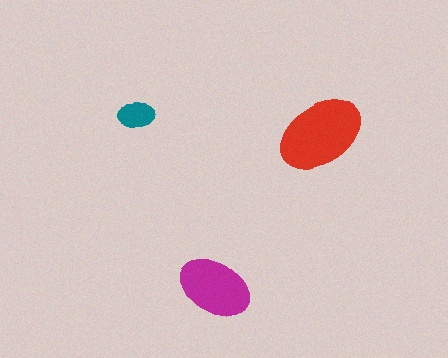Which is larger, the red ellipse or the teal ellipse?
The red one.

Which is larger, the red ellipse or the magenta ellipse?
The red one.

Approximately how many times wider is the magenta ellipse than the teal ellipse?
About 2 times wider.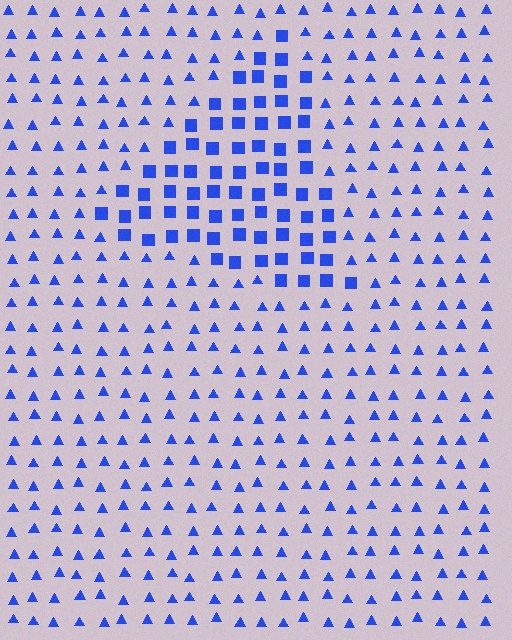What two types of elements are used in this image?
The image uses squares inside the triangle region and triangles outside it.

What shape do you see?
I see a triangle.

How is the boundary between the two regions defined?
The boundary is defined by a change in element shape: squares inside vs. triangles outside. All elements share the same color and spacing.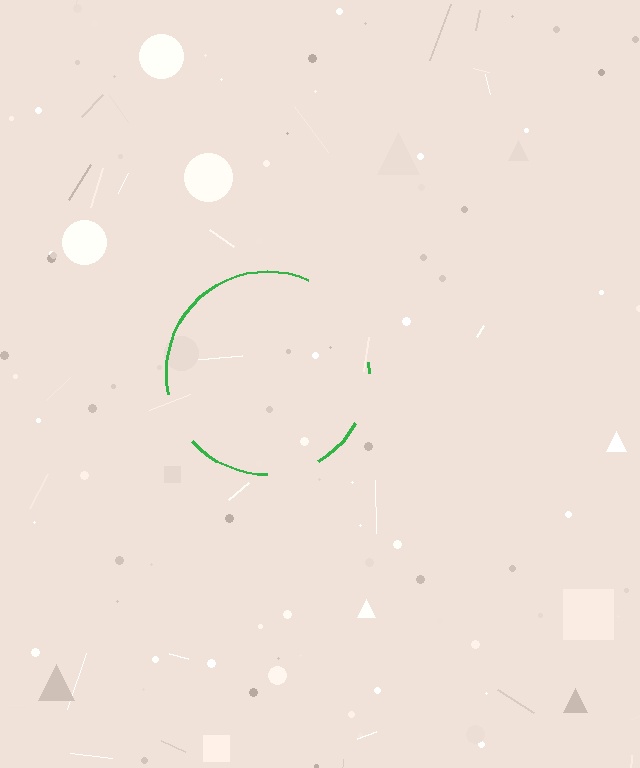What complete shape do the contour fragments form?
The contour fragments form a circle.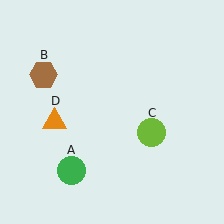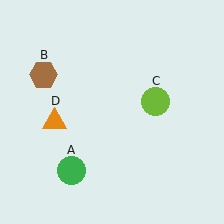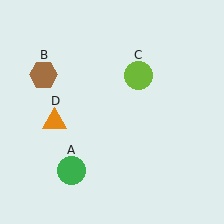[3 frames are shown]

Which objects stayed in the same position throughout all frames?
Green circle (object A) and brown hexagon (object B) and orange triangle (object D) remained stationary.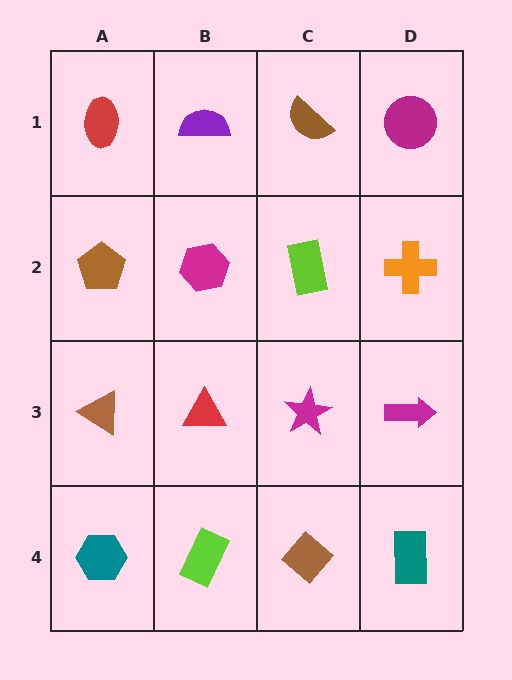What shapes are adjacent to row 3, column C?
A lime rectangle (row 2, column C), a brown diamond (row 4, column C), a red triangle (row 3, column B), a magenta arrow (row 3, column D).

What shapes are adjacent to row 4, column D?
A magenta arrow (row 3, column D), a brown diamond (row 4, column C).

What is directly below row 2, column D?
A magenta arrow.